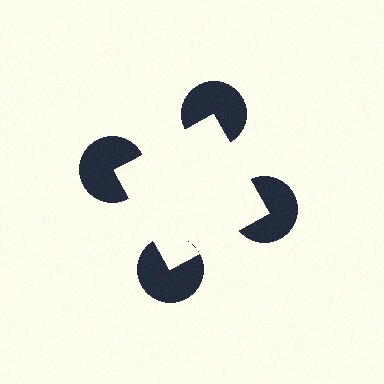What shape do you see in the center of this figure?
An illusory square — its edges are inferred from the aligned wedge cuts in the pac-man discs, not physically drawn.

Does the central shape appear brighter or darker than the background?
It typically appears slightly brighter than the background, even though no actual brightness change is drawn.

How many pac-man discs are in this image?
There are 4 — one at each vertex of the illusory square.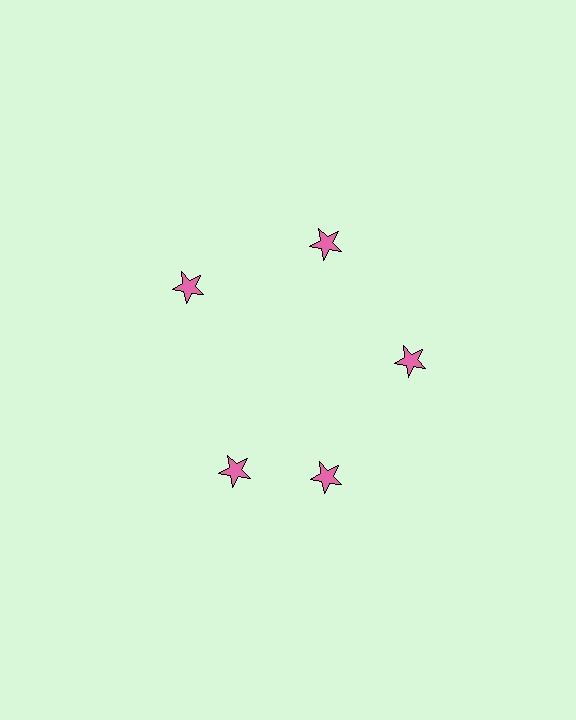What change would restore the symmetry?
The symmetry would be restored by rotating it back into even spacing with its neighbors so that all 5 stars sit at equal angles and equal distance from the center.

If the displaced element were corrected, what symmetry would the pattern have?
It would have 5-fold rotational symmetry — the pattern would map onto itself every 72 degrees.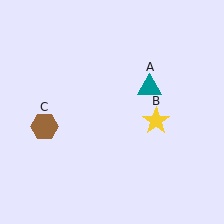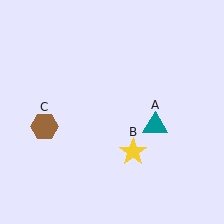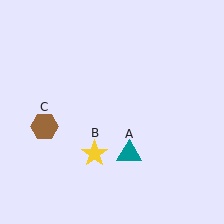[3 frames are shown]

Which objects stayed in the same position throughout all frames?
Brown hexagon (object C) remained stationary.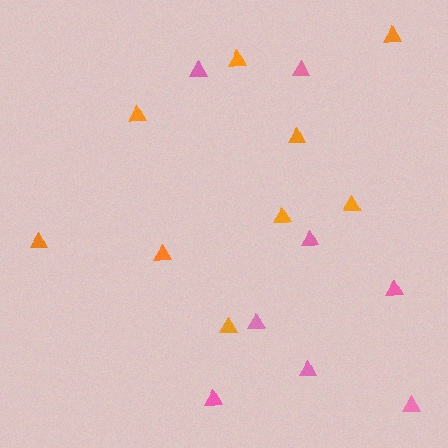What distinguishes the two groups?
There are 2 groups: one group of orange triangles (9) and one group of pink triangles (8).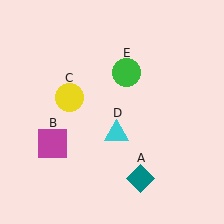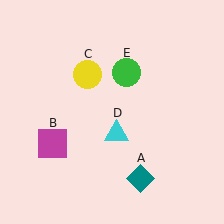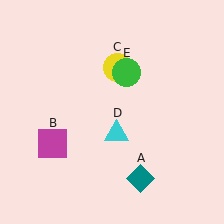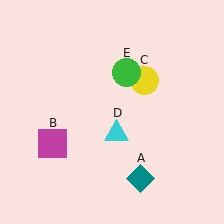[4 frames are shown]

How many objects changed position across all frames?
1 object changed position: yellow circle (object C).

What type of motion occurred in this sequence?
The yellow circle (object C) rotated clockwise around the center of the scene.